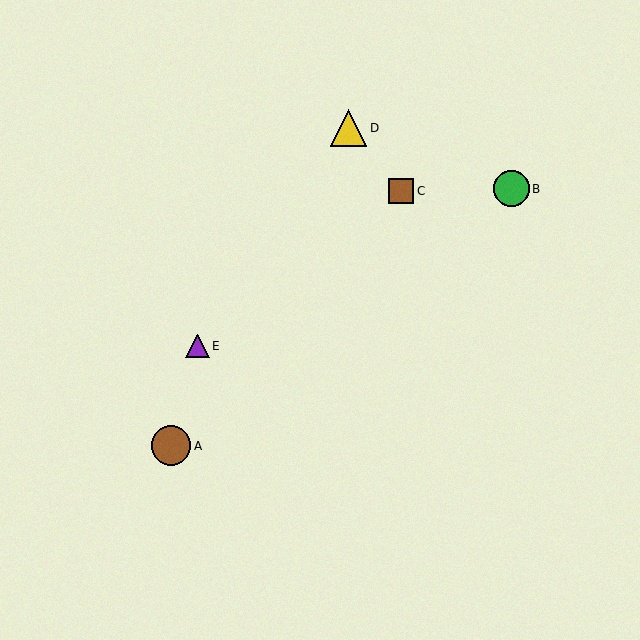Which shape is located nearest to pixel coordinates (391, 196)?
The brown square (labeled C) at (401, 191) is nearest to that location.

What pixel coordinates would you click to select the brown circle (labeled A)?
Click at (172, 446) to select the brown circle A.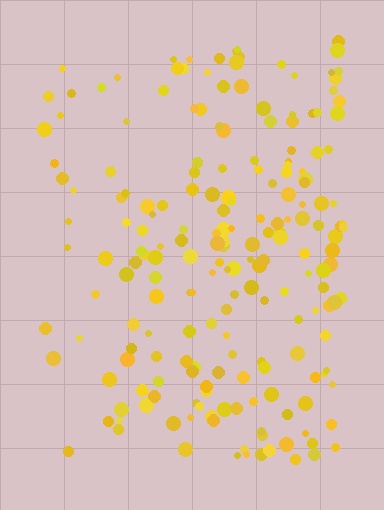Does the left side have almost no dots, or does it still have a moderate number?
Still a moderate number, just noticeably fewer than the right.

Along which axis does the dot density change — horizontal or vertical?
Horizontal.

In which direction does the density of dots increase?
From left to right, with the right side densest.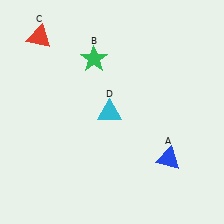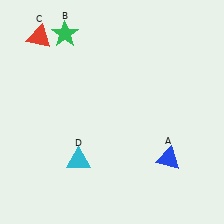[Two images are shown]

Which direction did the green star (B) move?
The green star (B) moved left.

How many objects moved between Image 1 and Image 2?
2 objects moved between the two images.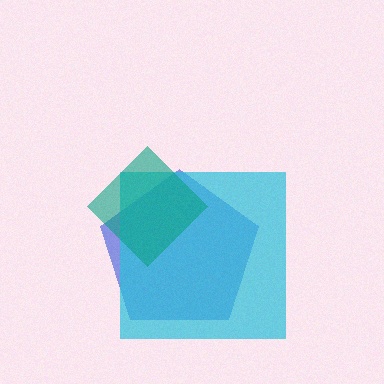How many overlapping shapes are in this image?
There are 3 overlapping shapes in the image.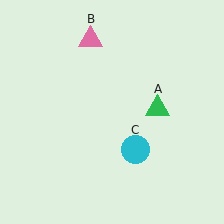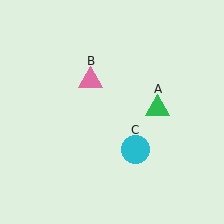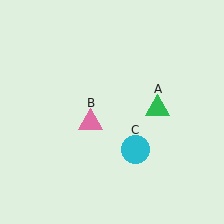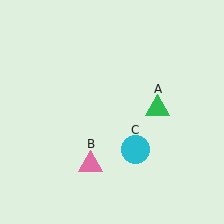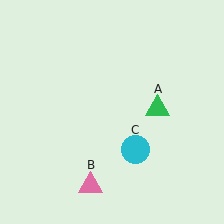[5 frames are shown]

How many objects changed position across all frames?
1 object changed position: pink triangle (object B).